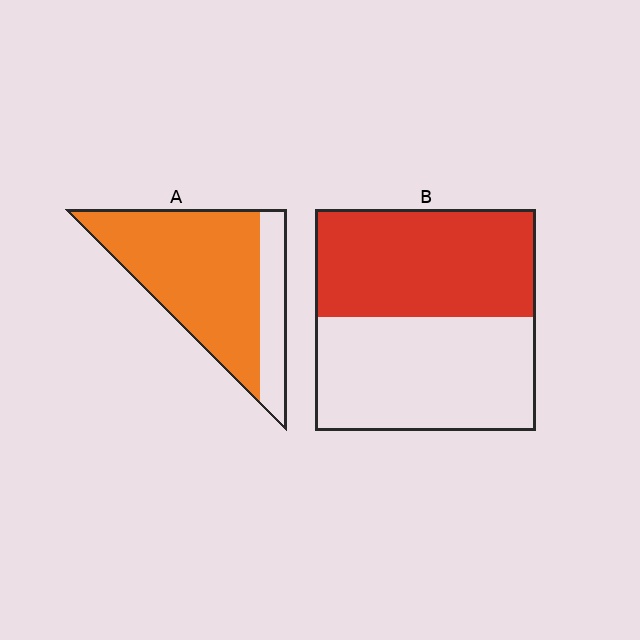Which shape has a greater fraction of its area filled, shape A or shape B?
Shape A.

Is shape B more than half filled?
Roughly half.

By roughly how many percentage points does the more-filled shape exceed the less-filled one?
By roughly 30 percentage points (A over B).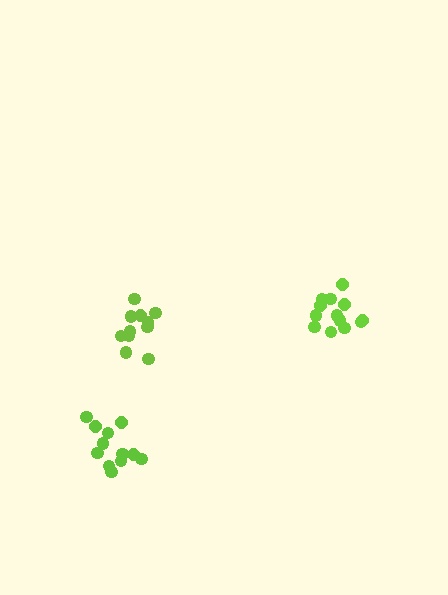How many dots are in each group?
Group 1: 13 dots, Group 2: 11 dots, Group 3: 12 dots (36 total).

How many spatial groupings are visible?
There are 3 spatial groupings.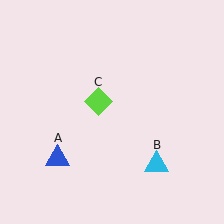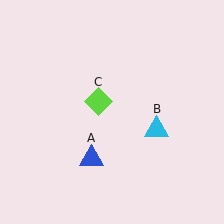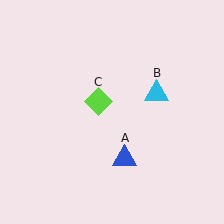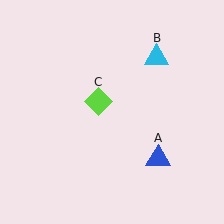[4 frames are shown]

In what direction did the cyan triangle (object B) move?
The cyan triangle (object B) moved up.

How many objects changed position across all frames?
2 objects changed position: blue triangle (object A), cyan triangle (object B).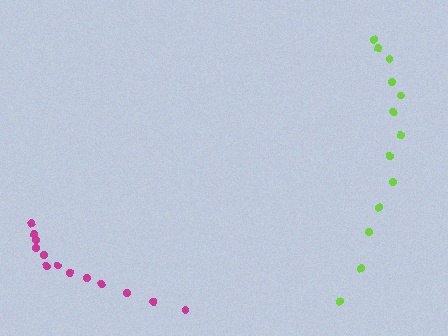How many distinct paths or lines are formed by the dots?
There are 2 distinct paths.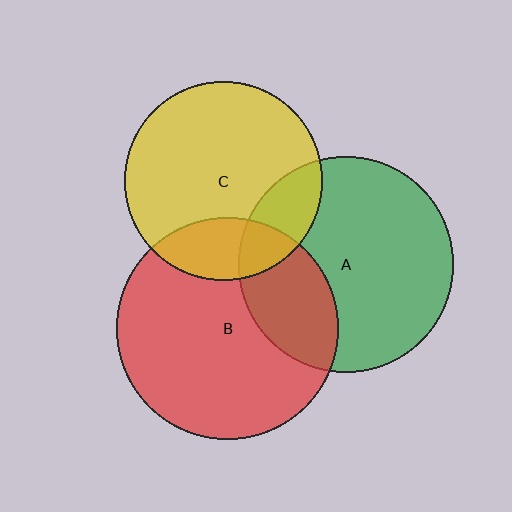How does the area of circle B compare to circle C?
Approximately 1.2 times.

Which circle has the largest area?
Circle B (red).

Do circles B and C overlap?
Yes.